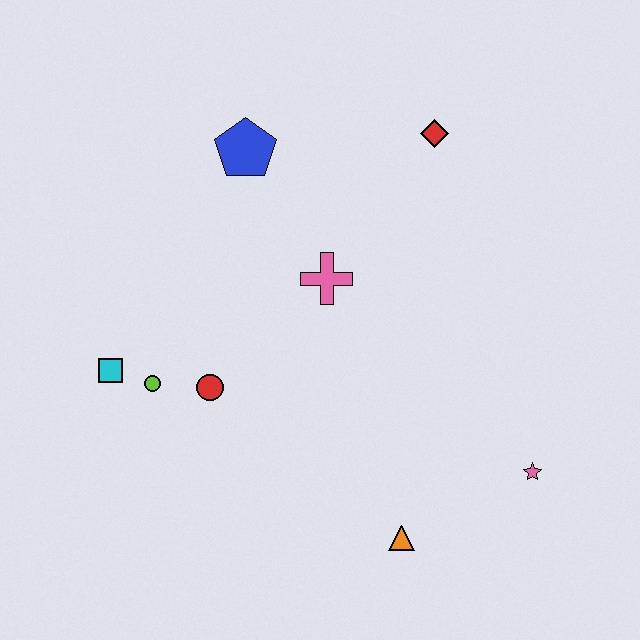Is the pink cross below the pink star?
No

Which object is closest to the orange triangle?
The pink star is closest to the orange triangle.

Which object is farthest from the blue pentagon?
The pink star is farthest from the blue pentagon.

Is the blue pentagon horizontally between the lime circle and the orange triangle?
Yes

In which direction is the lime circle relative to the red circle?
The lime circle is to the left of the red circle.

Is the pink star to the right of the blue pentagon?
Yes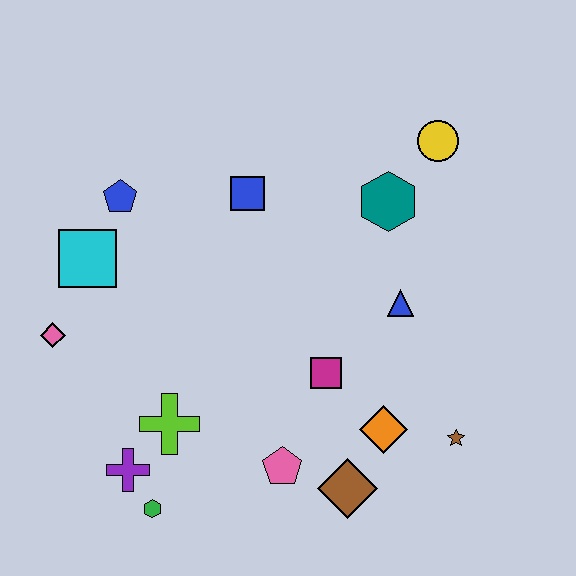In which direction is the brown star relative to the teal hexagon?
The brown star is below the teal hexagon.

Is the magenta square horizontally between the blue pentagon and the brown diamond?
Yes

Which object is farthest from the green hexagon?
The yellow circle is farthest from the green hexagon.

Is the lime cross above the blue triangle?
No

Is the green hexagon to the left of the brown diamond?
Yes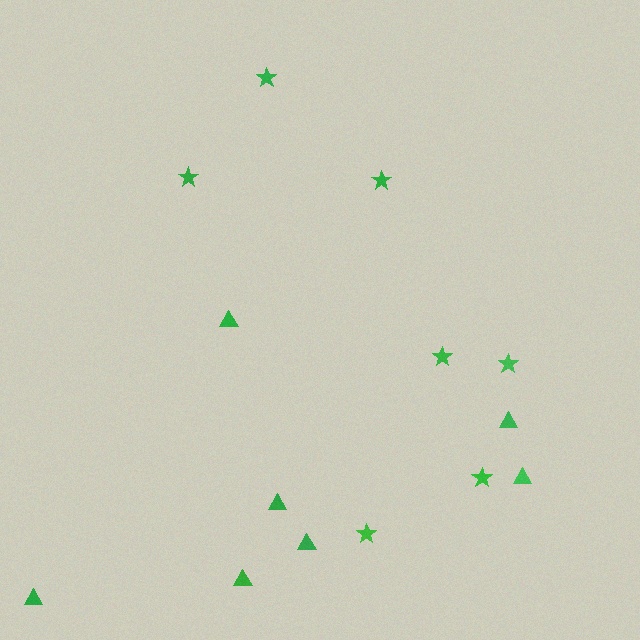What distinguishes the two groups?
There are 2 groups: one group of stars (7) and one group of triangles (7).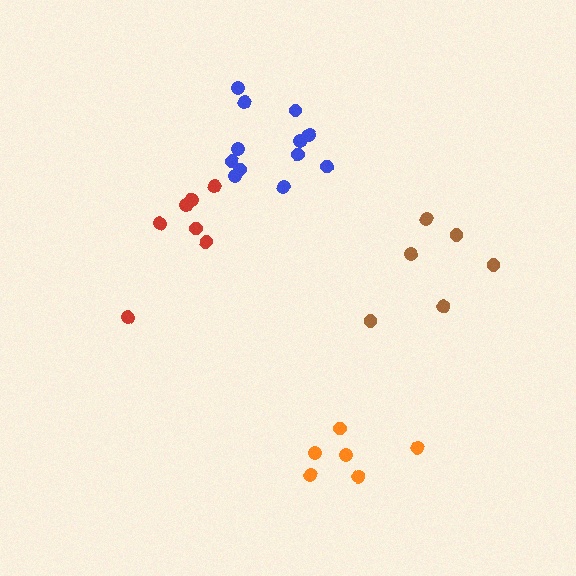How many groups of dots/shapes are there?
There are 4 groups.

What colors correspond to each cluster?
The clusters are colored: red, orange, blue, brown.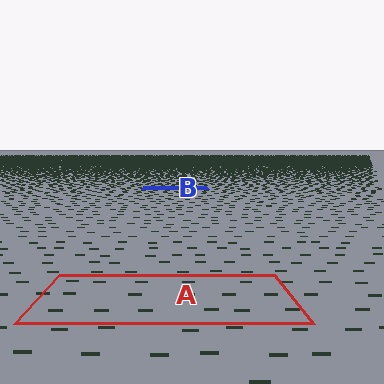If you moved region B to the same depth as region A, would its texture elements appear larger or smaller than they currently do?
They would appear larger. At a closer depth, the same texture elements are projected at a bigger on-screen size.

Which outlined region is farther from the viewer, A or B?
Region B is farther from the viewer — the texture elements inside it appear smaller and more densely packed.